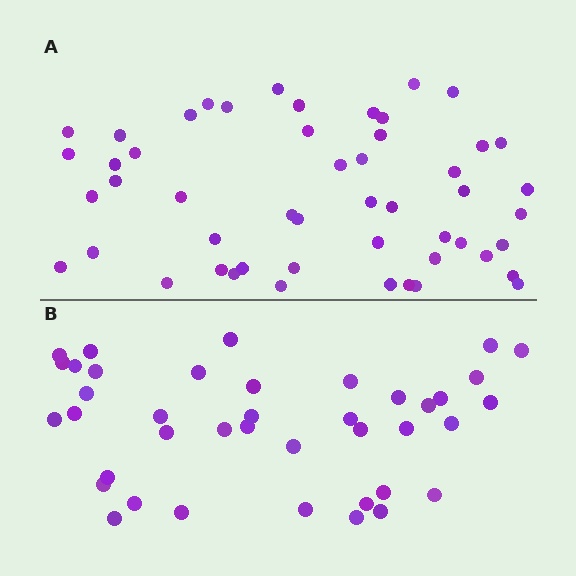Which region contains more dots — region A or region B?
Region A (the top region) has more dots.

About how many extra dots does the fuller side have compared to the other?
Region A has roughly 12 or so more dots than region B.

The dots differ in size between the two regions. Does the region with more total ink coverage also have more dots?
No. Region B has more total ink coverage because its dots are larger, but region A actually contains more individual dots. Total area can be misleading — the number of items is what matters here.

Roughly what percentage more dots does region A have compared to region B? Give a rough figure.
About 30% more.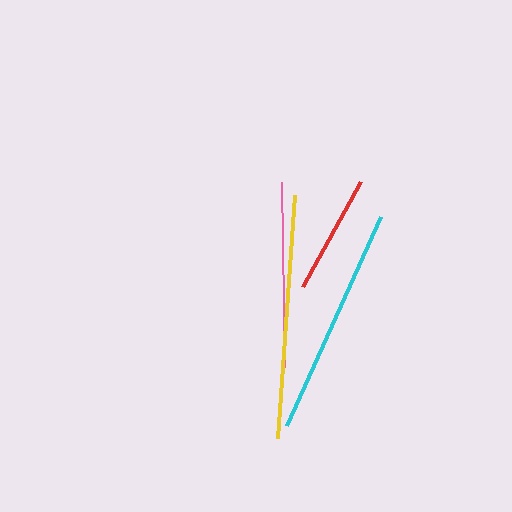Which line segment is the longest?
The yellow line is the longest at approximately 243 pixels.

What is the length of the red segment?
The red segment is approximately 120 pixels long.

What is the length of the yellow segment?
The yellow segment is approximately 243 pixels long.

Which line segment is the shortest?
The red line is the shortest at approximately 120 pixels.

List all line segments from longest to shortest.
From longest to shortest: yellow, cyan, pink, red.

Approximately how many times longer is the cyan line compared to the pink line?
The cyan line is approximately 1.2 times the length of the pink line.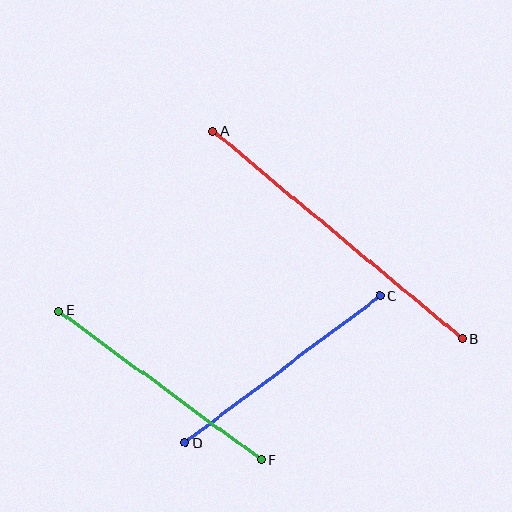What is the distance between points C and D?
The distance is approximately 244 pixels.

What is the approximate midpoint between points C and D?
The midpoint is at approximately (283, 369) pixels.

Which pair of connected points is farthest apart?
Points A and B are farthest apart.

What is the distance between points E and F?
The distance is approximately 251 pixels.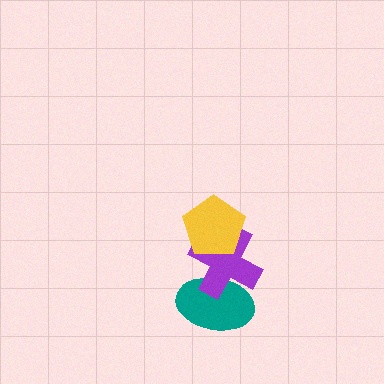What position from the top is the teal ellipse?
The teal ellipse is 3rd from the top.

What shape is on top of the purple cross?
The yellow pentagon is on top of the purple cross.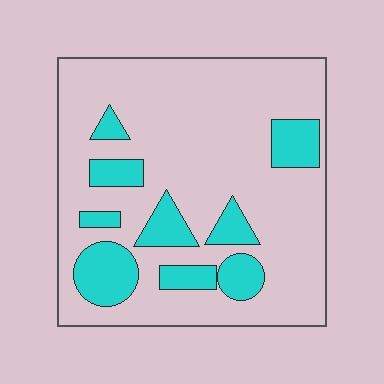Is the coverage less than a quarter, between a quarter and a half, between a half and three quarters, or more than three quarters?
Less than a quarter.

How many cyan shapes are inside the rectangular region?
9.